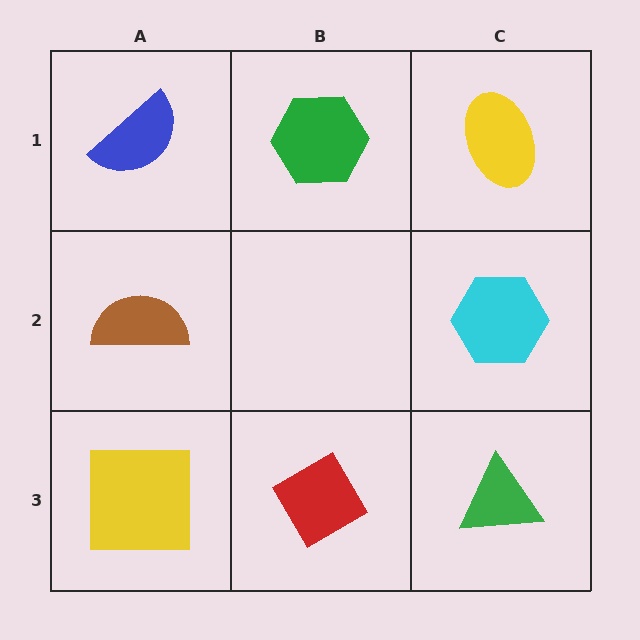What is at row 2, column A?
A brown semicircle.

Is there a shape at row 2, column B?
No, that cell is empty.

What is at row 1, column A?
A blue semicircle.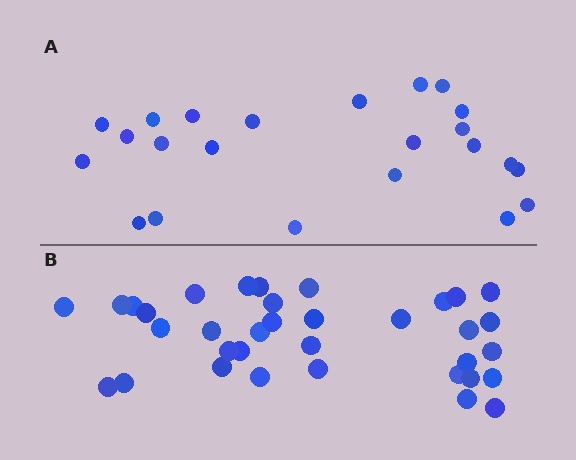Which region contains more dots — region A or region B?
Region B (the bottom region) has more dots.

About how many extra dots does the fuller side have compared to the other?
Region B has roughly 12 or so more dots than region A.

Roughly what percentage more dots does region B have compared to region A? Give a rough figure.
About 50% more.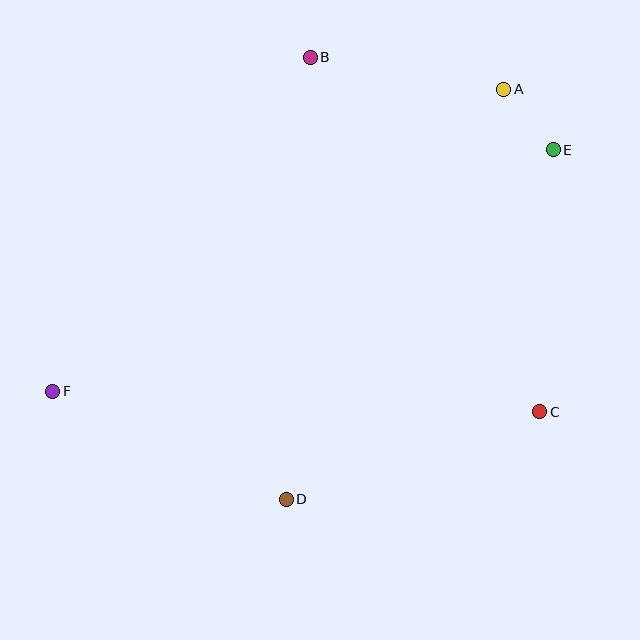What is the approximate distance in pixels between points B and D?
The distance between B and D is approximately 443 pixels.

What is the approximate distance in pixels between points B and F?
The distance between B and F is approximately 422 pixels.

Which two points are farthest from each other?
Points E and F are farthest from each other.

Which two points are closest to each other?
Points A and E are closest to each other.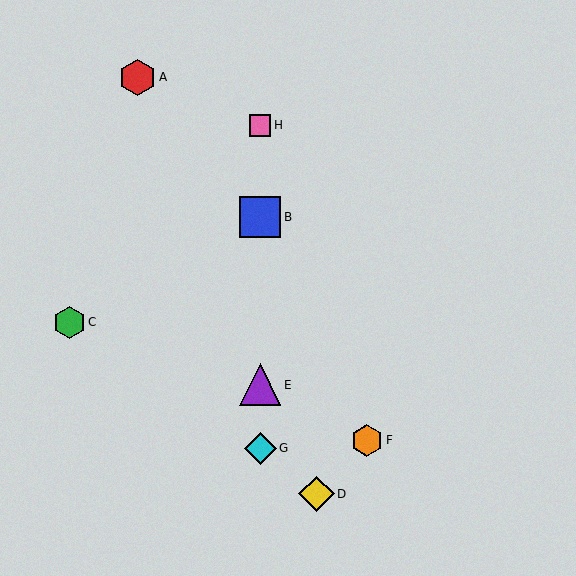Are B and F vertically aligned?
No, B is at x≈260 and F is at x≈367.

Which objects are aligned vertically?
Objects B, E, G, H are aligned vertically.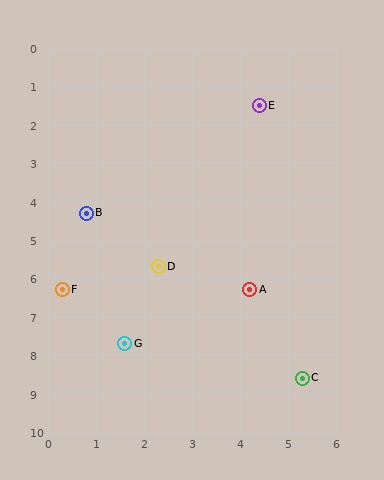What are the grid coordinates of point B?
Point B is at approximately (0.8, 4.3).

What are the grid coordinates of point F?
Point F is at approximately (0.3, 6.3).